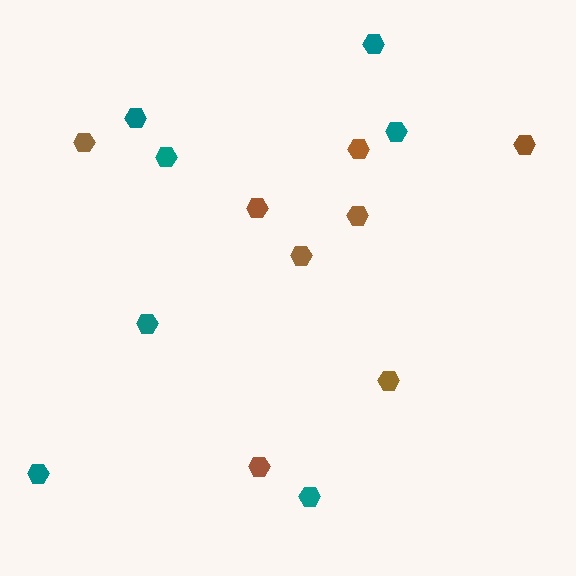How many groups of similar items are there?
There are 2 groups: one group of teal hexagons (7) and one group of brown hexagons (8).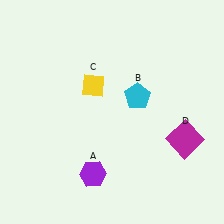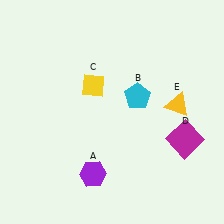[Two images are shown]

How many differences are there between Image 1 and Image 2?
There is 1 difference between the two images.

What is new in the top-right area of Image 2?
A yellow triangle (E) was added in the top-right area of Image 2.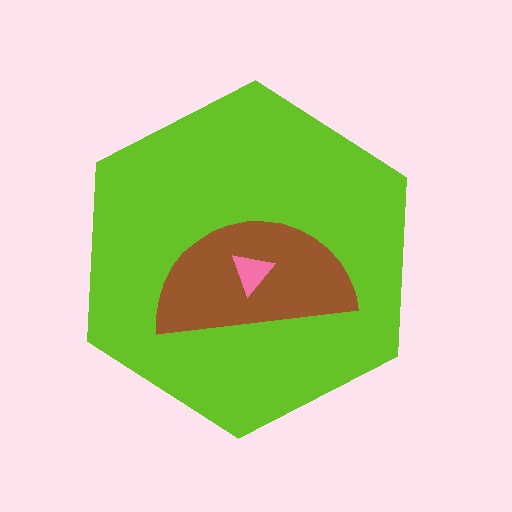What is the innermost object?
The pink triangle.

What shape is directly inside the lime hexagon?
The brown semicircle.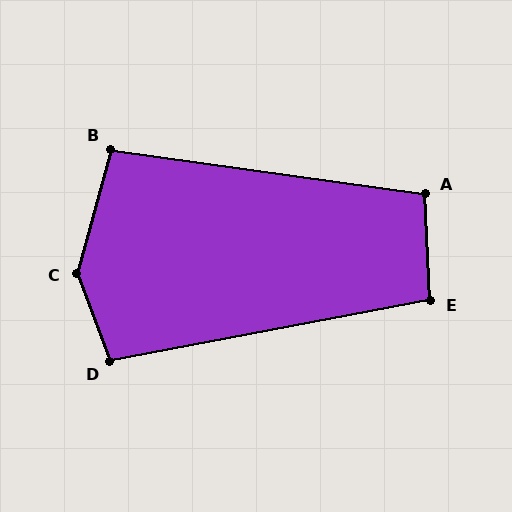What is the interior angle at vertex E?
Approximately 98 degrees (obtuse).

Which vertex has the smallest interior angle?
B, at approximately 97 degrees.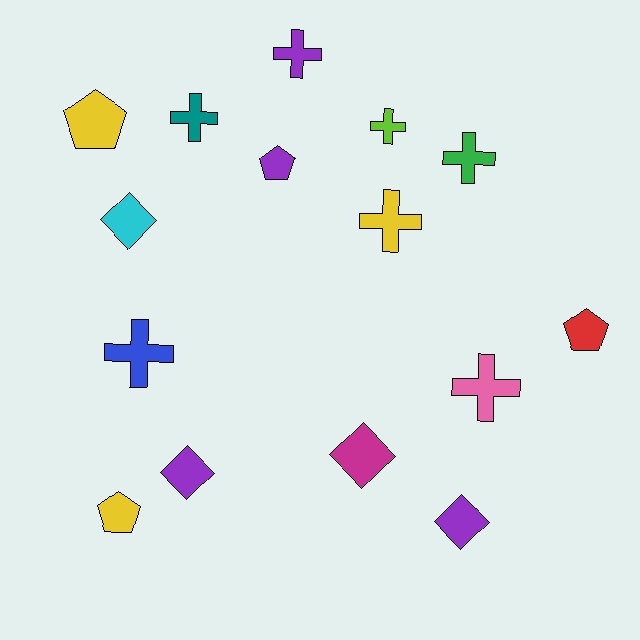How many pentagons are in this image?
There are 4 pentagons.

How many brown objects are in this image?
There are no brown objects.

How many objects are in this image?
There are 15 objects.